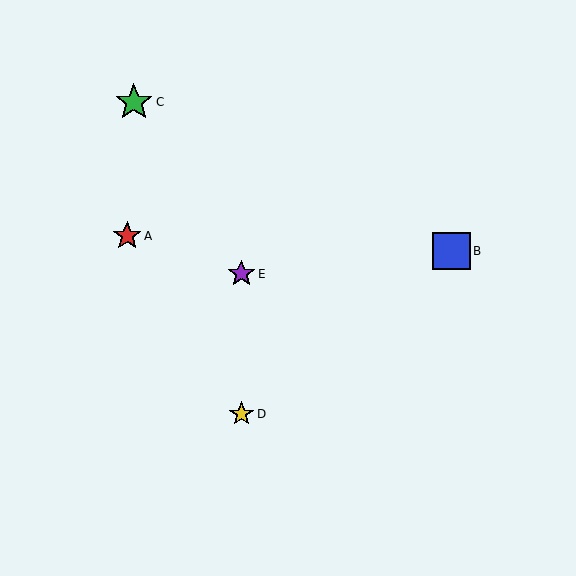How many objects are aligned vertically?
2 objects (D, E) are aligned vertically.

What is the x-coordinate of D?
Object D is at x≈241.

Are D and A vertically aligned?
No, D is at x≈241 and A is at x≈127.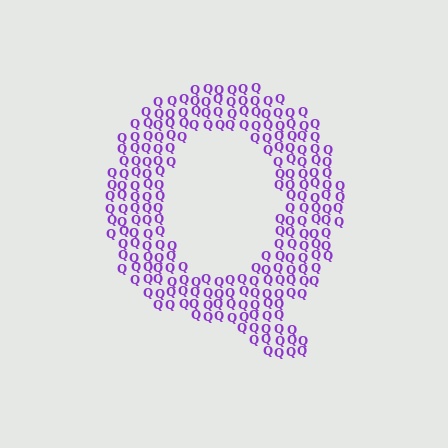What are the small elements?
The small elements are letter Q's.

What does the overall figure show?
The overall figure shows the letter Q.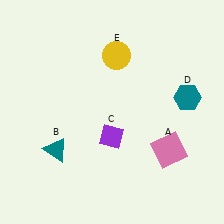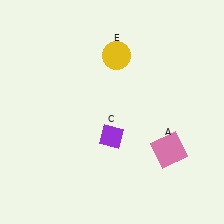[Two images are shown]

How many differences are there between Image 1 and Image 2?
There are 2 differences between the two images.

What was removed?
The teal hexagon (D), the teal triangle (B) were removed in Image 2.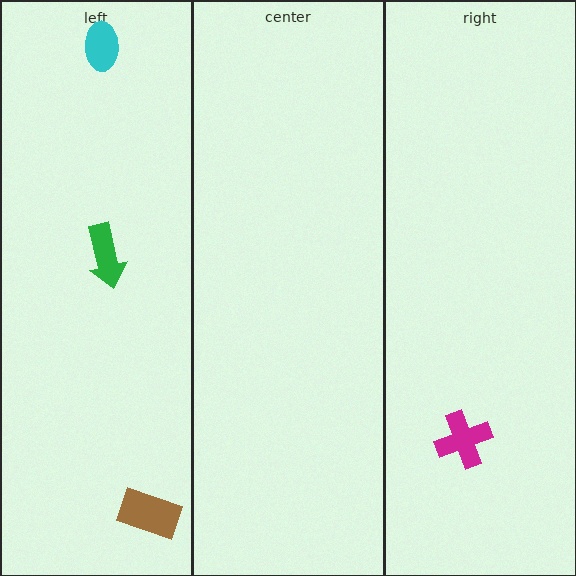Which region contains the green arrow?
The left region.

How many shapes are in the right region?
1.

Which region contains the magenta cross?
The right region.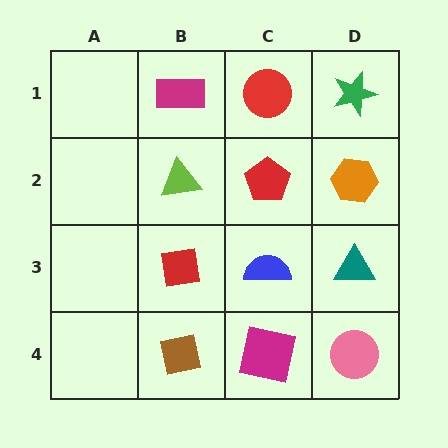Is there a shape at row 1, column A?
No, that cell is empty.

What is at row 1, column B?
A magenta rectangle.